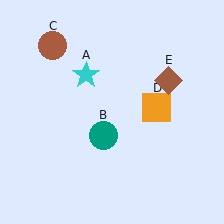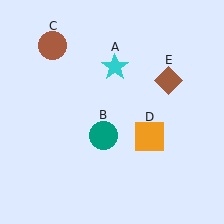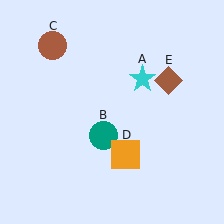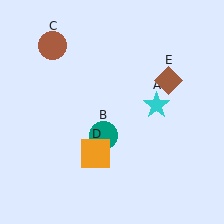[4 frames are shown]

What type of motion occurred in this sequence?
The cyan star (object A), orange square (object D) rotated clockwise around the center of the scene.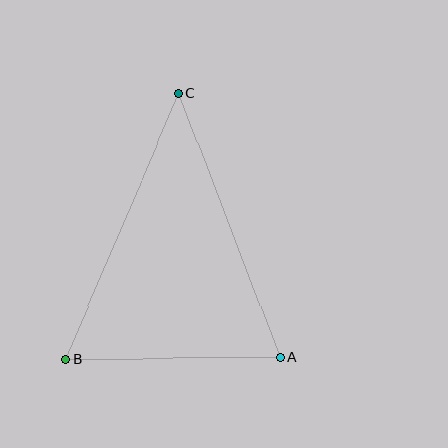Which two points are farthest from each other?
Points B and C are farthest from each other.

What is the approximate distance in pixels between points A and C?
The distance between A and C is approximately 282 pixels.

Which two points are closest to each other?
Points A and B are closest to each other.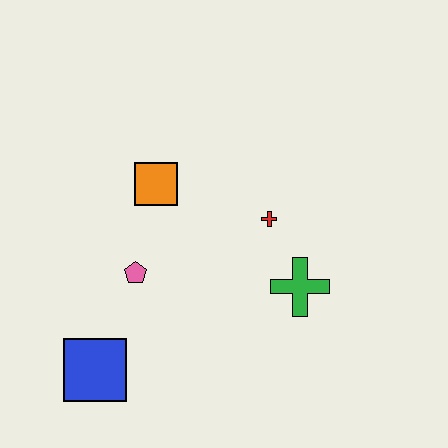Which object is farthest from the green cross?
The blue square is farthest from the green cross.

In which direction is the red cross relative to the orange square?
The red cross is to the right of the orange square.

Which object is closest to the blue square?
The pink pentagon is closest to the blue square.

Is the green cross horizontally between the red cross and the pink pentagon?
No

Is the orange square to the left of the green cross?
Yes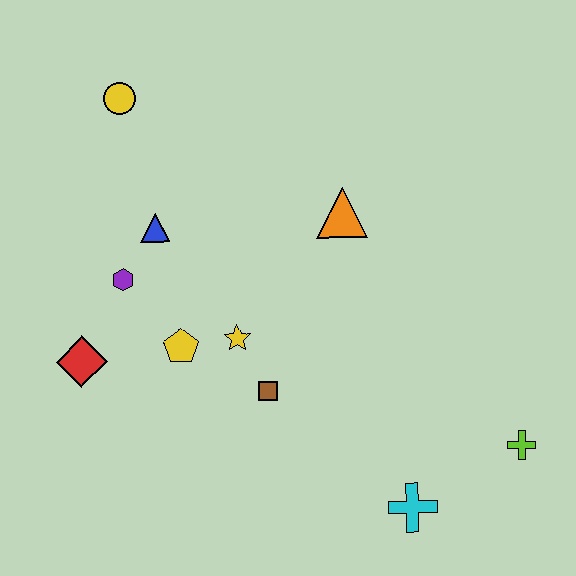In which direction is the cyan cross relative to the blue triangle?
The cyan cross is below the blue triangle.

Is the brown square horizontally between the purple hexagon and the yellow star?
No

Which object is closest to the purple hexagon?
The blue triangle is closest to the purple hexagon.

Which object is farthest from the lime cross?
The yellow circle is farthest from the lime cross.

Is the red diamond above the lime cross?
Yes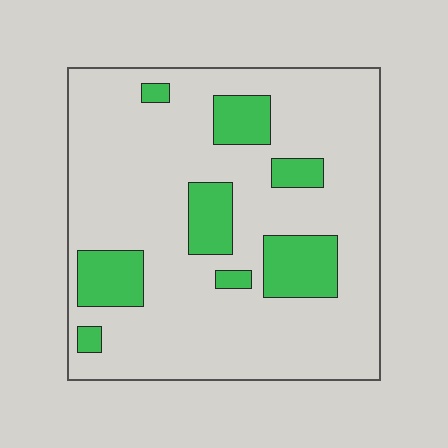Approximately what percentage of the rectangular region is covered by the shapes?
Approximately 20%.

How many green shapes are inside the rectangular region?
8.